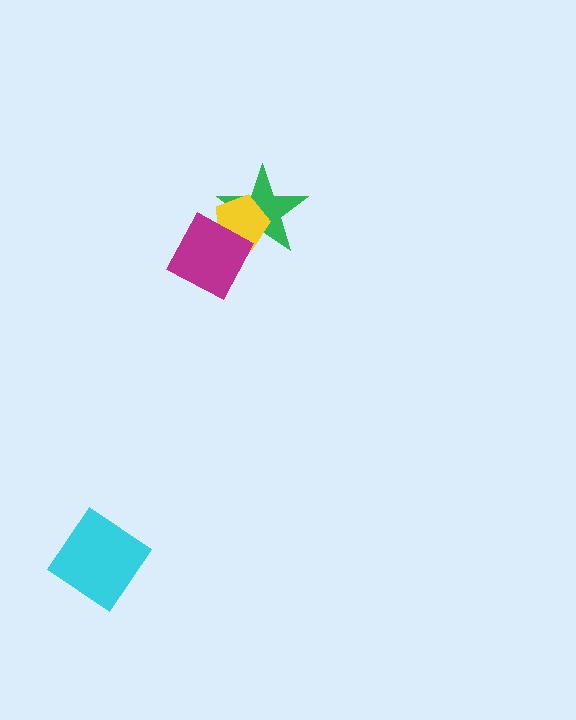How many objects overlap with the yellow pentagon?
2 objects overlap with the yellow pentagon.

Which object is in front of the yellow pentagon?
The magenta diamond is in front of the yellow pentagon.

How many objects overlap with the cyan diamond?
0 objects overlap with the cyan diamond.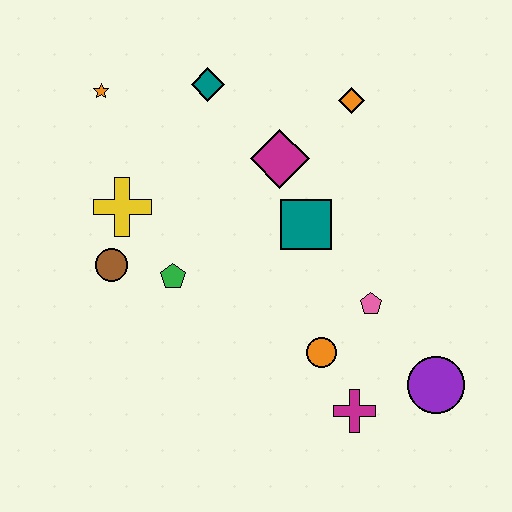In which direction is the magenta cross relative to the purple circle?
The magenta cross is to the left of the purple circle.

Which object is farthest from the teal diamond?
The purple circle is farthest from the teal diamond.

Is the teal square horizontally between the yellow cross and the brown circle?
No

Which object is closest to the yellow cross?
The brown circle is closest to the yellow cross.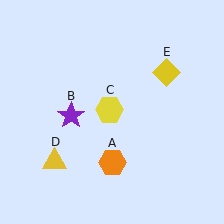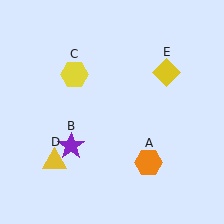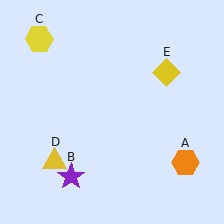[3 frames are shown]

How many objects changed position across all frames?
3 objects changed position: orange hexagon (object A), purple star (object B), yellow hexagon (object C).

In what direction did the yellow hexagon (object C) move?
The yellow hexagon (object C) moved up and to the left.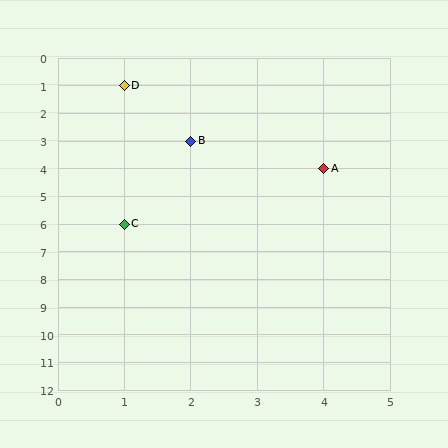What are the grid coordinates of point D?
Point D is at grid coordinates (1, 1).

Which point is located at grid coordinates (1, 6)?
Point C is at (1, 6).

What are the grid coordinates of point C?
Point C is at grid coordinates (1, 6).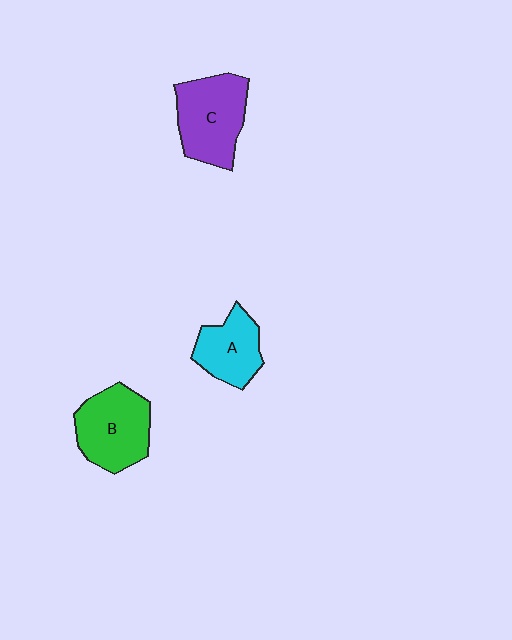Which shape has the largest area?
Shape C (purple).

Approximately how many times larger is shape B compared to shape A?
Approximately 1.4 times.